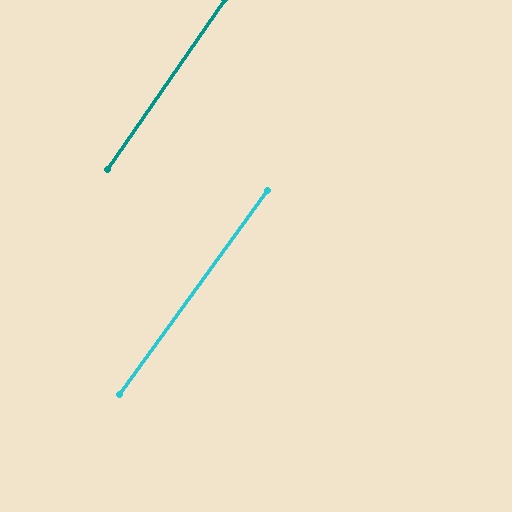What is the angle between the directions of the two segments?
Approximately 1 degree.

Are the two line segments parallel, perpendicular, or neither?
Parallel — their directions differ by only 1.3°.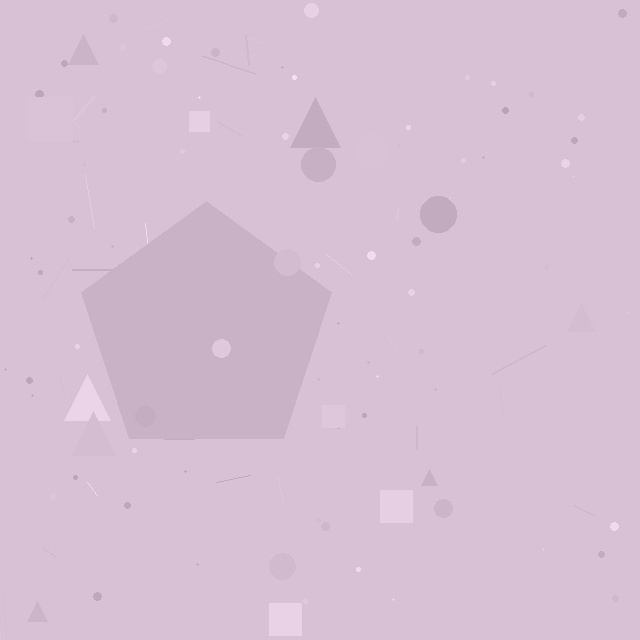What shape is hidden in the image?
A pentagon is hidden in the image.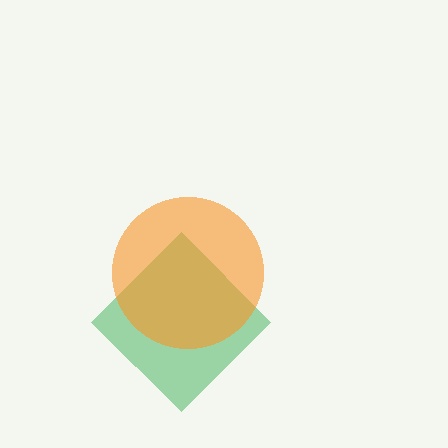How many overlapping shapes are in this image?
There are 2 overlapping shapes in the image.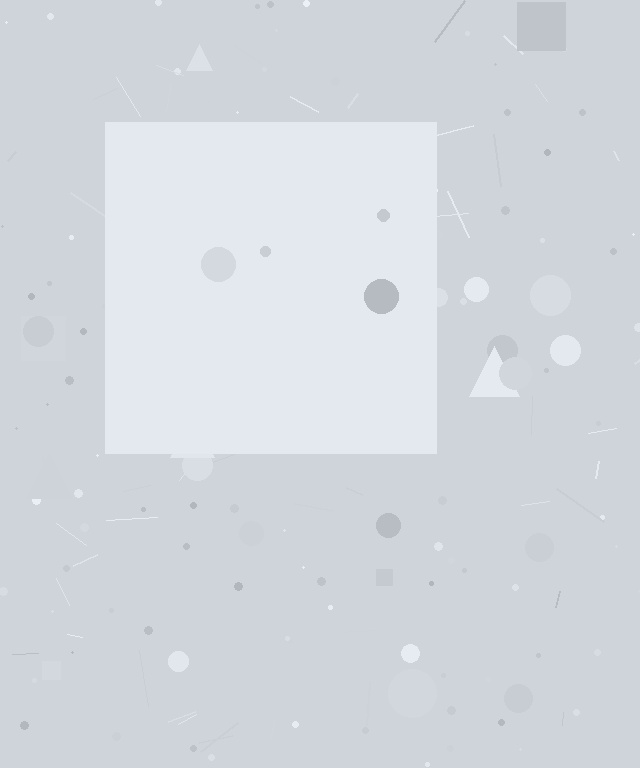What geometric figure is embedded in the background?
A square is embedded in the background.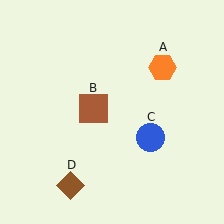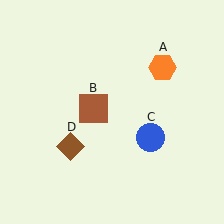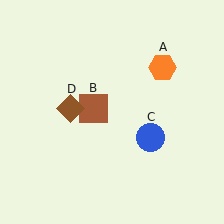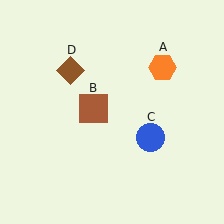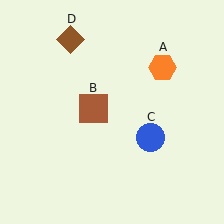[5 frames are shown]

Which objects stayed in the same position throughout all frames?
Orange hexagon (object A) and brown square (object B) and blue circle (object C) remained stationary.